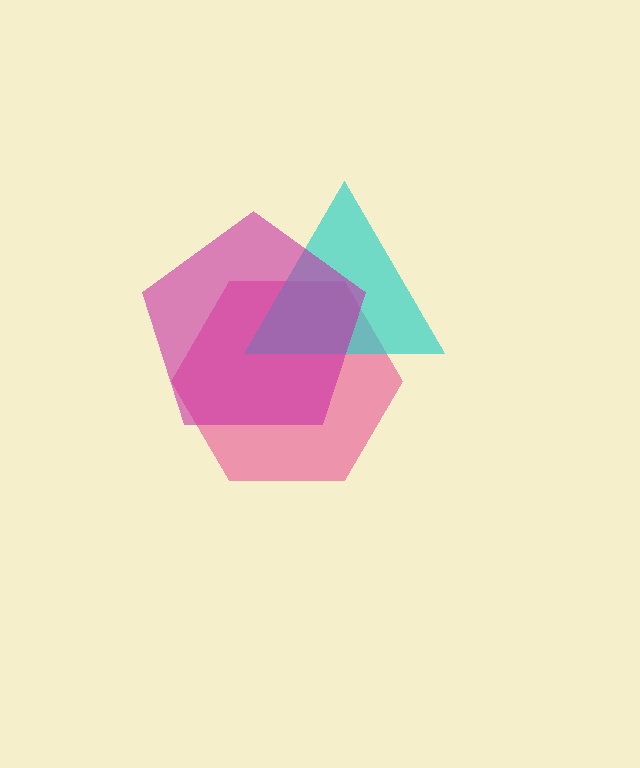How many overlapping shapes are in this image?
There are 3 overlapping shapes in the image.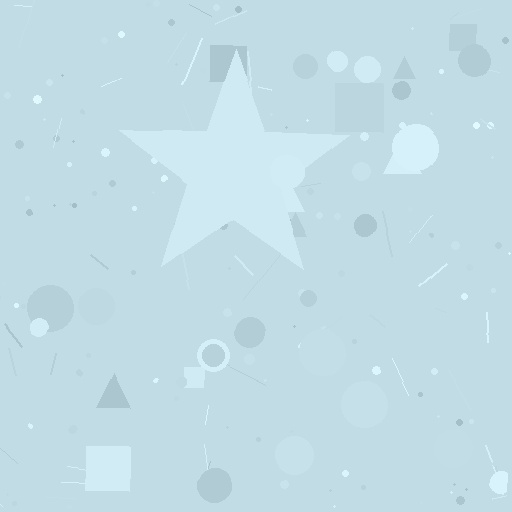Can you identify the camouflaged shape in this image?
The camouflaged shape is a star.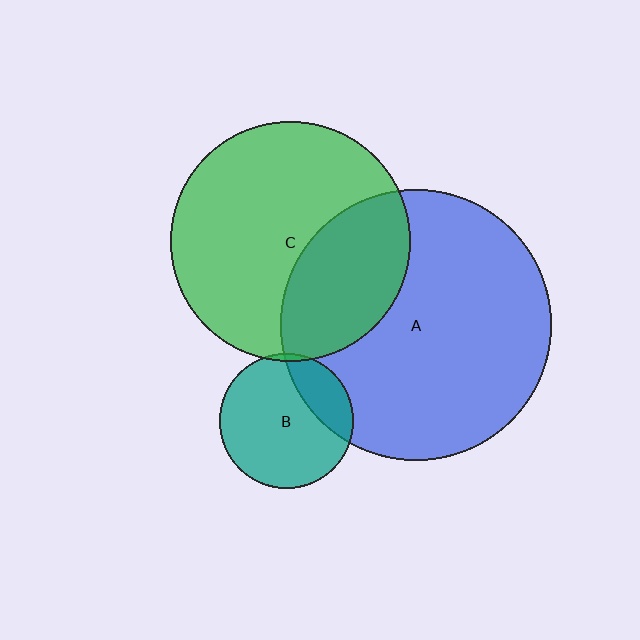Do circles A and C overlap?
Yes.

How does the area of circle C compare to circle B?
Approximately 3.2 times.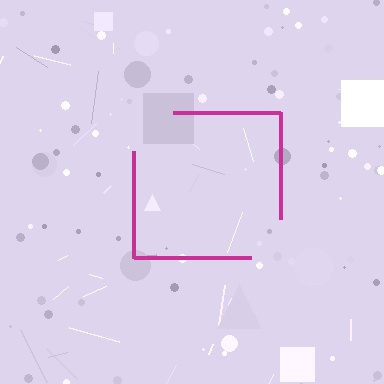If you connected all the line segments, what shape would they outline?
They would outline a square.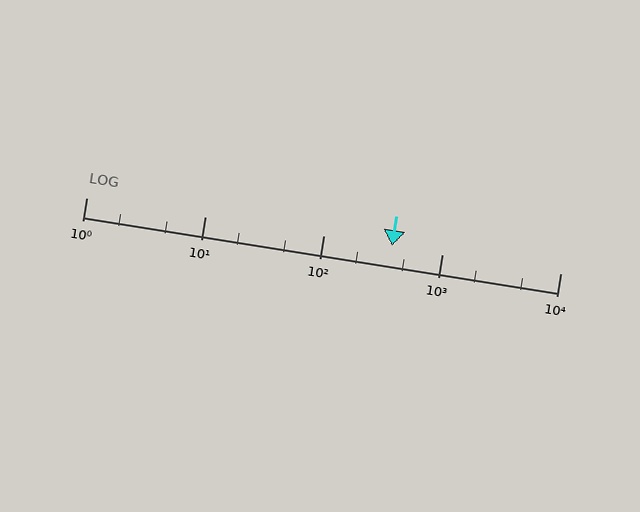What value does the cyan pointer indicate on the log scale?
The pointer indicates approximately 380.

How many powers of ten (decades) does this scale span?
The scale spans 4 decades, from 1 to 10000.